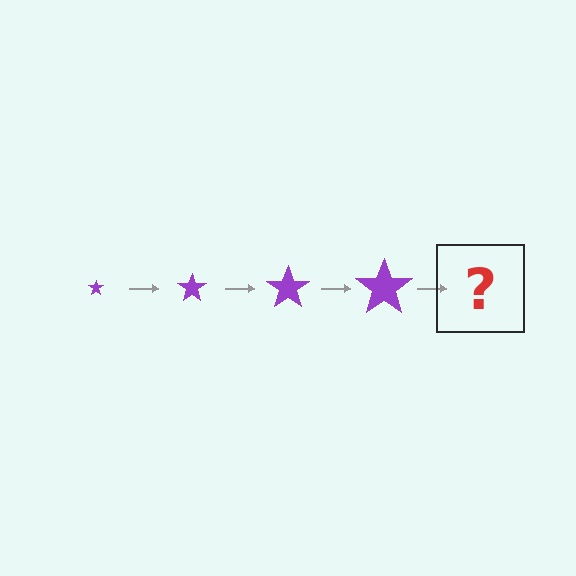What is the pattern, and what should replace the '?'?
The pattern is that the star gets progressively larger each step. The '?' should be a purple star, larger than the previous one.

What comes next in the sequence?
The next element should be a purple star, larger than the previous one.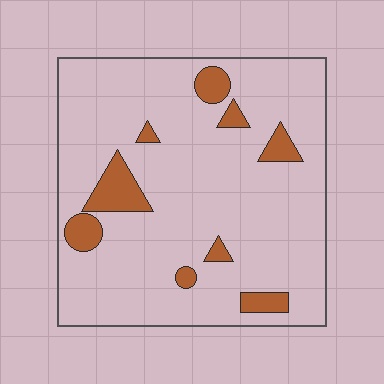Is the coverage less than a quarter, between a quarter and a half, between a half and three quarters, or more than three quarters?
Less than a quarter.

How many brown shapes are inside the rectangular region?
9.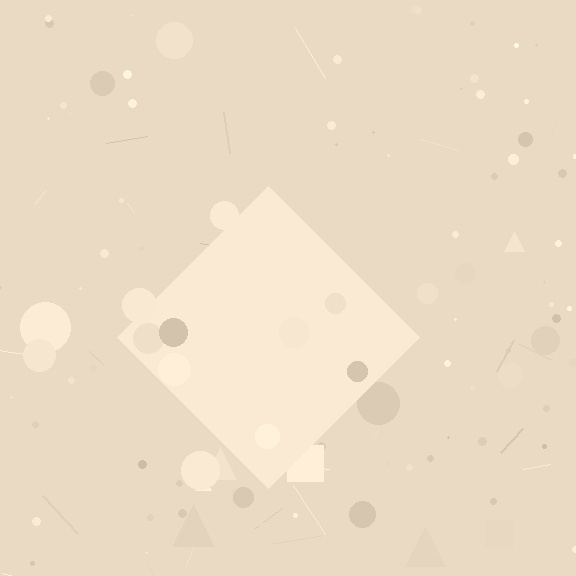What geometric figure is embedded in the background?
A diamond is embedded in the background.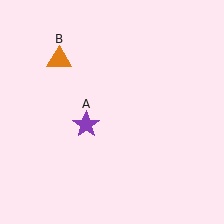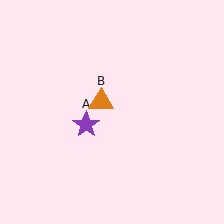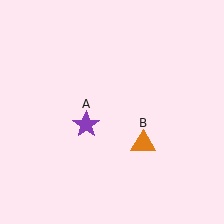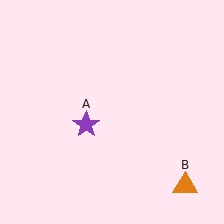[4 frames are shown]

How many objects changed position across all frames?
1 object changed position: orange triangle (object B).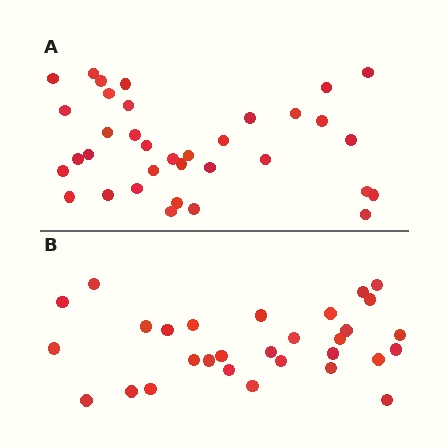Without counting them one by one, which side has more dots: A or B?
Region A (the top region) has more dots.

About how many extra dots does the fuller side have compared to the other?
Region A has about 5 more dots than region B.